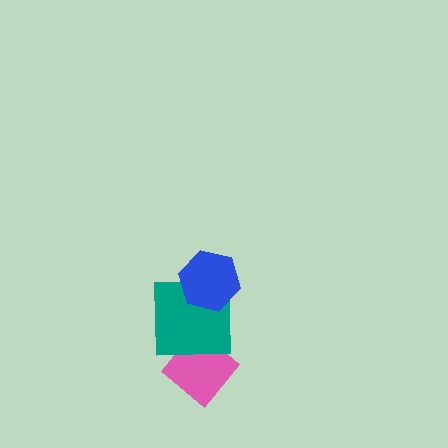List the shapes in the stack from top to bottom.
From top to bottom: the blue hexagon, the teal square, the pink diamond.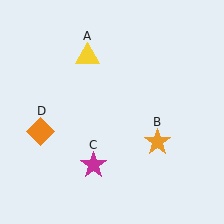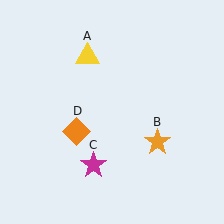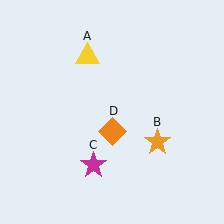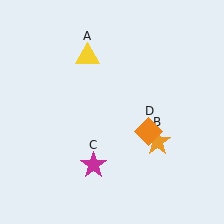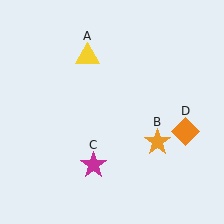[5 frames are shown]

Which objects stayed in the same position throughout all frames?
Yellow triangle (object A) and orange star (object B) and magenta star (object C) remained stationary.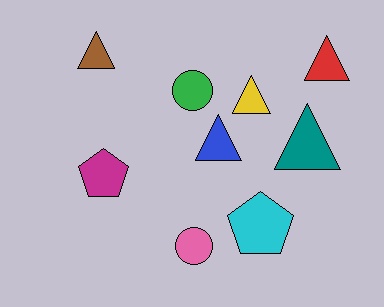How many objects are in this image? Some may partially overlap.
There are 9 objects.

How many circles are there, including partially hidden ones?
There are 2 circles.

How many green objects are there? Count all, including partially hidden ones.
There is 1 green object.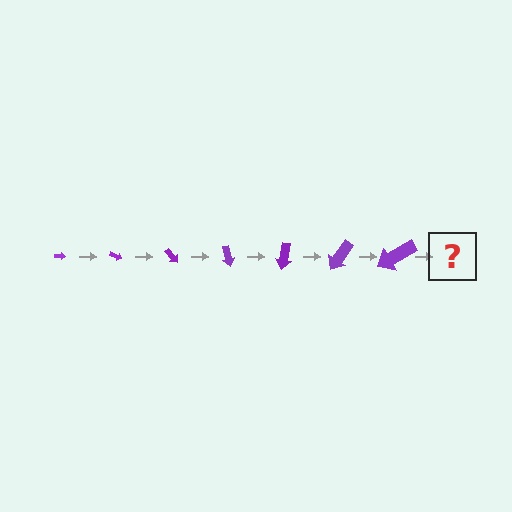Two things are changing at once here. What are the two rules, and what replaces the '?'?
The two rules are that the arrow grows larger each step and it rotates 25 degrees each step. The '?' should be an arrow, larger than the previous one and rotated 175 degrees from the start.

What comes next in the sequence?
The next element should be an arrow, larger than the previous one and rotated 175 degrees from the start.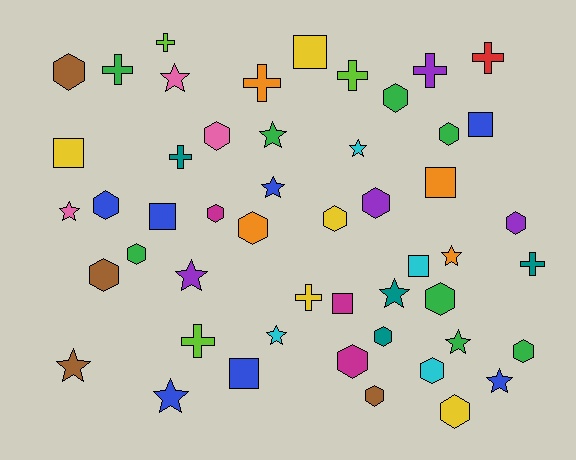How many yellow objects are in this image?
There are 5 yellow objects.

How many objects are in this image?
There are 50 objects.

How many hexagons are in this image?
There are 19 hexagons.